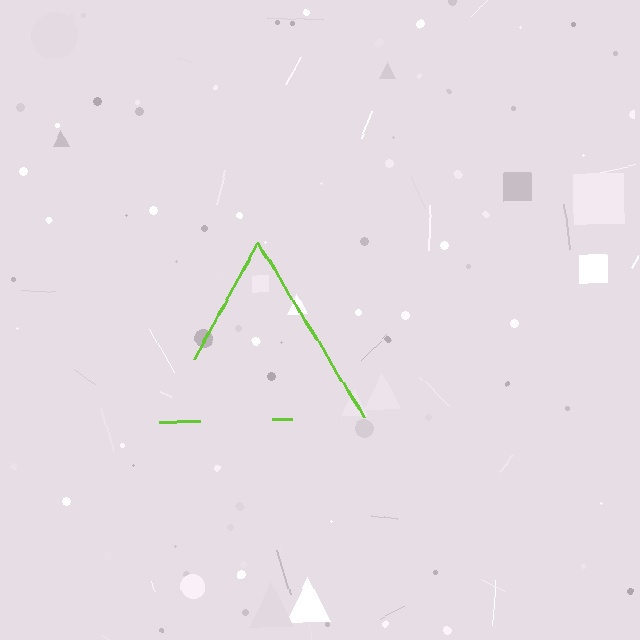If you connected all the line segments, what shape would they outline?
They would outline a triangle.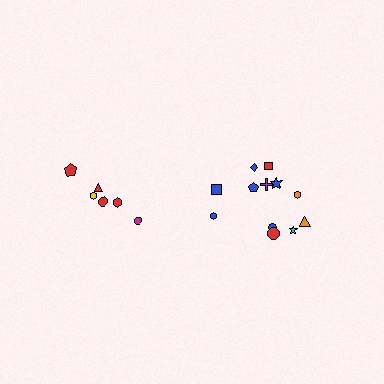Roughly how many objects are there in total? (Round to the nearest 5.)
Roughly 20 objects in total.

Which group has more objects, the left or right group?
The right group.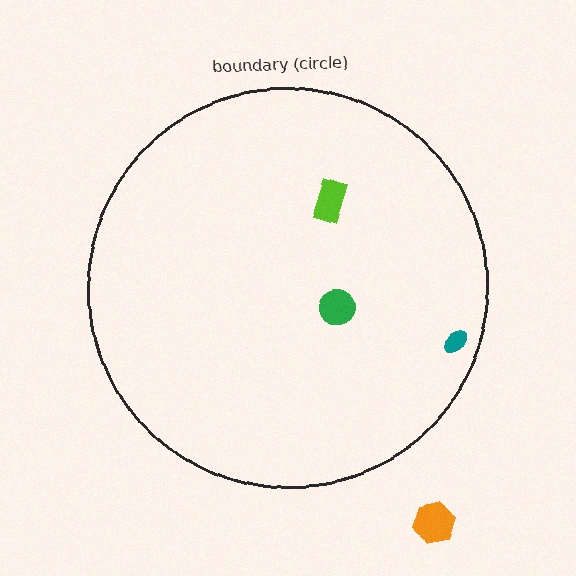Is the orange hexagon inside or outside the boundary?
Outside.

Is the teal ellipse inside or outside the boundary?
Inside.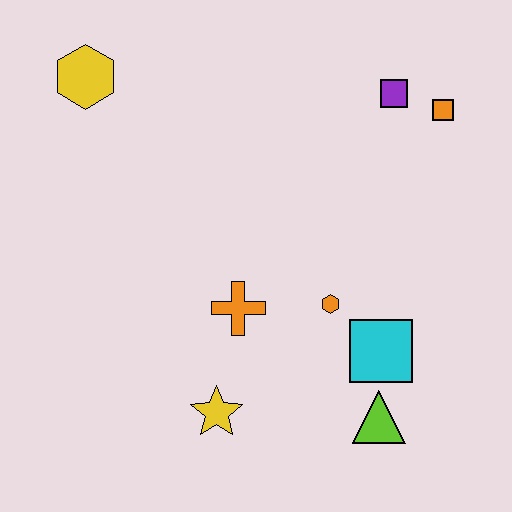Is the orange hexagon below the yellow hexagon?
Yes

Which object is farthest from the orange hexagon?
The yellow hexagon is farthest from the orange hexagon.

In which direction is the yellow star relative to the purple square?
The yellow star is below the purple square.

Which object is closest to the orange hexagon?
The cyan square is closest to the orange hexagon.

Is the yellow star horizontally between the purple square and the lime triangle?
No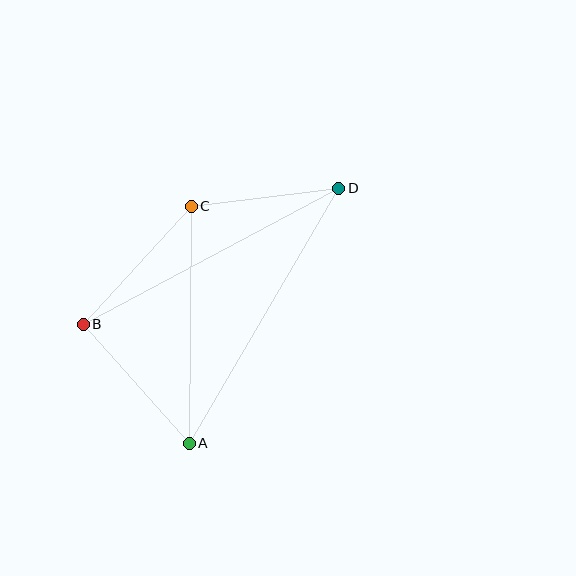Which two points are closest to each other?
Points C and D are closest to each other.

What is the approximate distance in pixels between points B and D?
The distance between B and D is approximately 290 pixels.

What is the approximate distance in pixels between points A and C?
The distance between A and C is approximately 237 pixels.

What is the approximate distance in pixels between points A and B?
The distance between A and B is approximately 159 pixels.